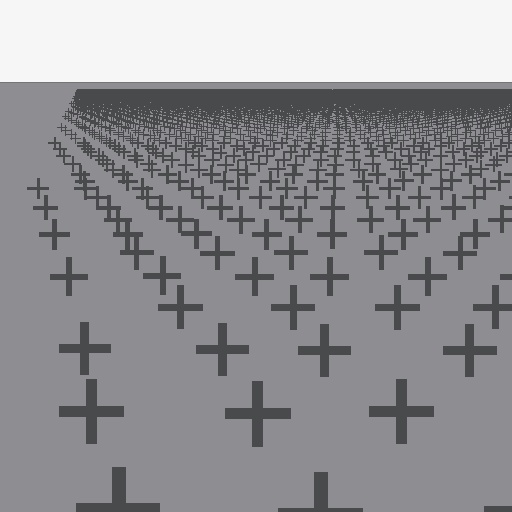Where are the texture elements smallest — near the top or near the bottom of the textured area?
Near the top.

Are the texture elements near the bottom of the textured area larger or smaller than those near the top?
Larger. Near the bottom, elements are closer to the viewer and appear at a bigger on-screen size.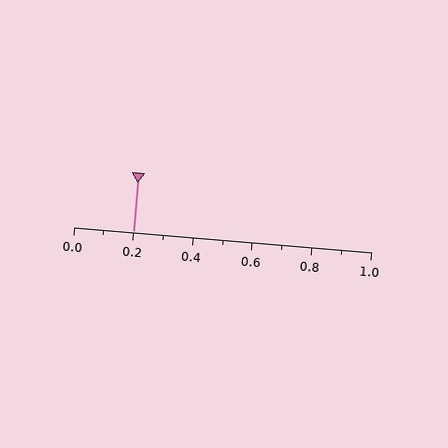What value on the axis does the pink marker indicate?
The marker indicates approximately 0.2.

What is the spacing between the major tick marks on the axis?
The major ticks are spaced 0.2 apart.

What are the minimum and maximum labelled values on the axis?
The axis runs from 0.0 to 1.0.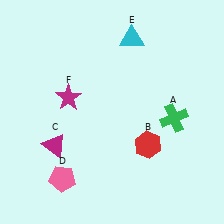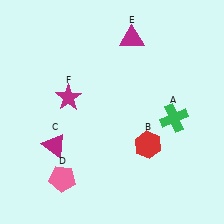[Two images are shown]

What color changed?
The triangle (E) changed from cyan in Image 1 to magenta in Image 2.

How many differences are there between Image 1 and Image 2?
There is 1 difference between the two images.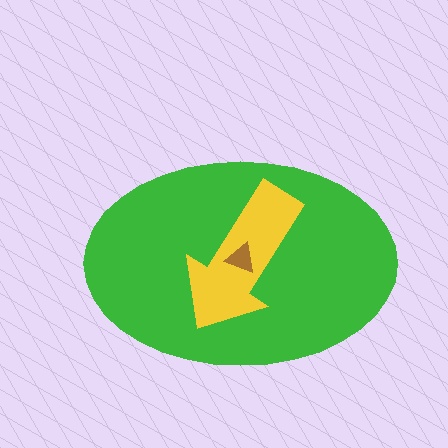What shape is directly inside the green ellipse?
The yellow arrow.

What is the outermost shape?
The green ellipse.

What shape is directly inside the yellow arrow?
The brown triangle.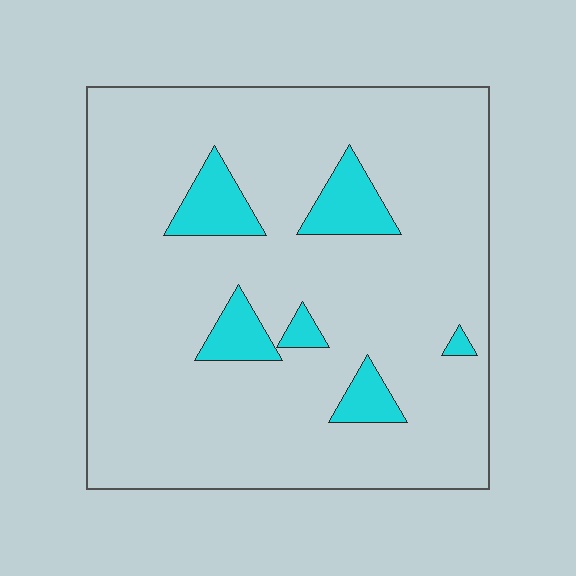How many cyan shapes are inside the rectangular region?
6.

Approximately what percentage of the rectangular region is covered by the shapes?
Approximately 10%.